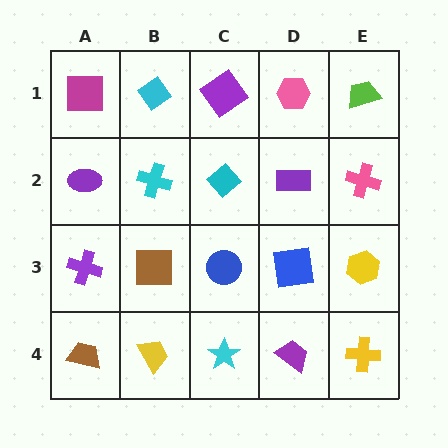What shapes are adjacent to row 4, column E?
A yellow hexagon (row 3, column E), a purple trapezoid (row 4, column D).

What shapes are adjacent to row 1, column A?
A purple ellipse (row 2, column A), a cyan diamond (row 1, column B).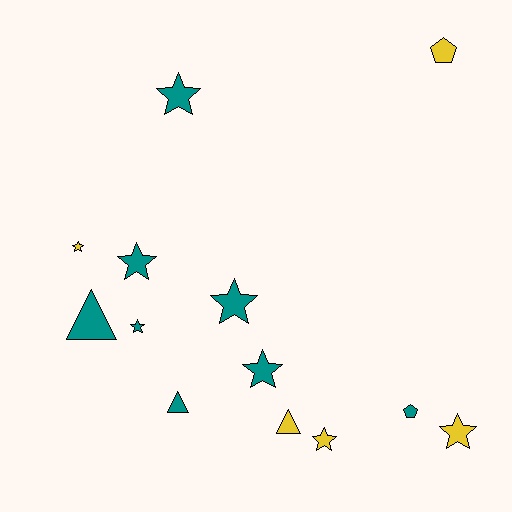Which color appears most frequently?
Teal, with 8 objects.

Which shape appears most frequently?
Star, with 8 objects.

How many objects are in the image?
There are 13 objects.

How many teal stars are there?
There are 5 teal stars.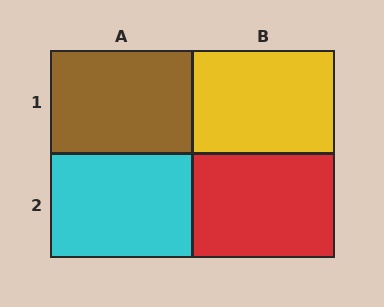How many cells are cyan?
1 cell is cyan.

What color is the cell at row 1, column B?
Yellow.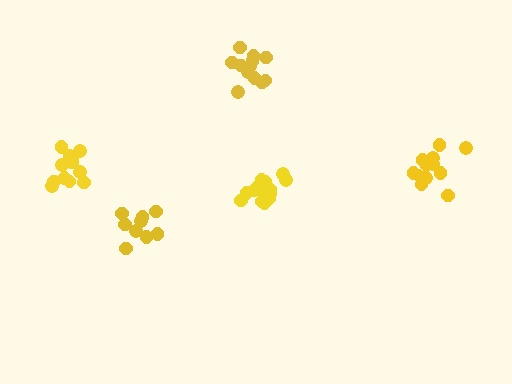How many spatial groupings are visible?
There are 5 spatial groupings.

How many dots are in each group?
Group 1: 14 dots, Group 2: 9 dots, Group 3: 12 dots, Group 4: 13 dots, Group 5: 14 dots (62 total).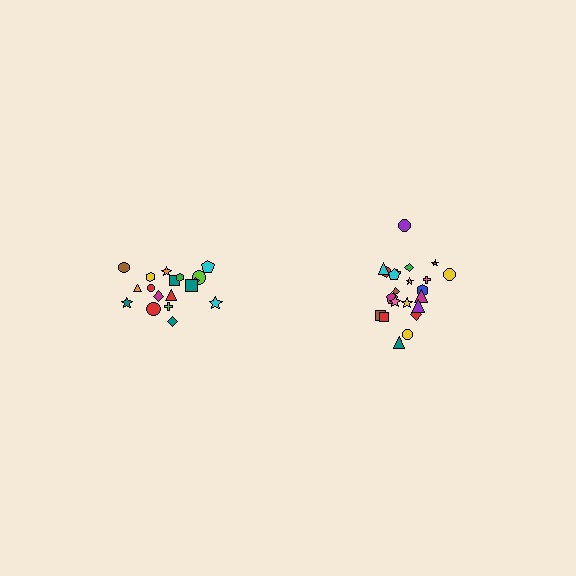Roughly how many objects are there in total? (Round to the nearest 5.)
Roughly 40 objects in total.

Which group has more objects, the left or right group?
The right group.